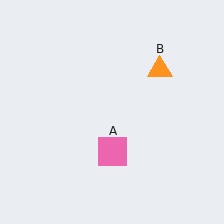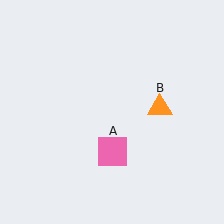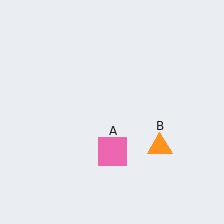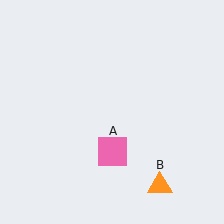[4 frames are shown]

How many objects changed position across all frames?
1 object changed position: orange triangle (object B).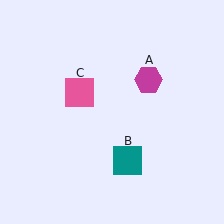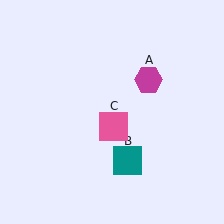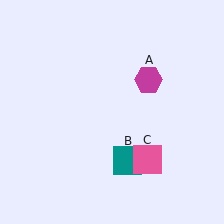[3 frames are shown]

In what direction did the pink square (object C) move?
The pink square (object C) moved down and to the right.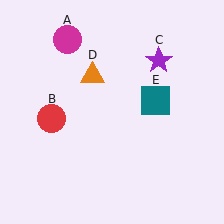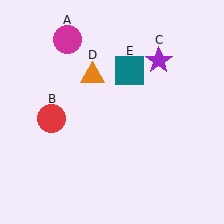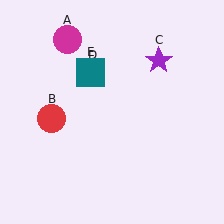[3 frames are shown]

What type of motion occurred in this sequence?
The teal square (object E) rotated counterclockwise around the center of the scene.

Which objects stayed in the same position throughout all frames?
Magenta circle (object A) and red circle (object B) and purple star (object C) and orange triangle (object D) remained stationary.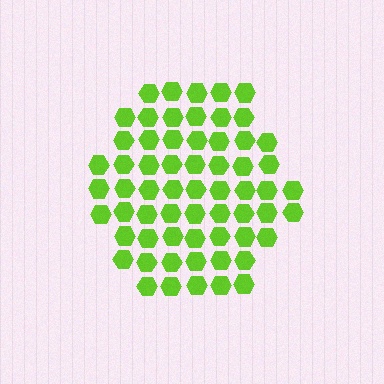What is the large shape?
The large shape is a hexagon.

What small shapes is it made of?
It is made of small hexagons.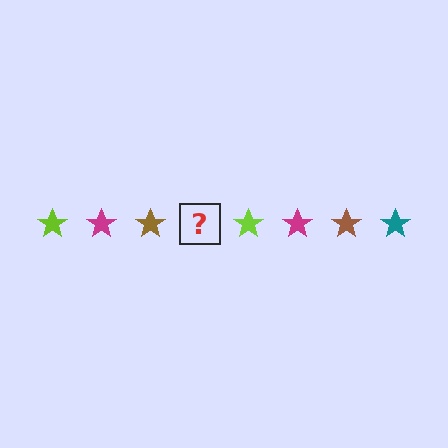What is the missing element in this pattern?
The missing element is a teal star.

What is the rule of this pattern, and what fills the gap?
The rule is that the pattern cycles through lime, magenta, brown, teal stars. The gap should be filled with a teal star.